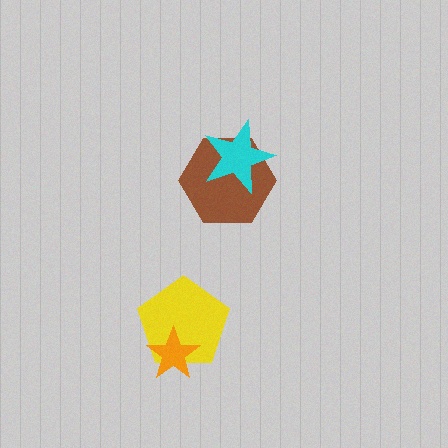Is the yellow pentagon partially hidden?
Yes, it is partially covered by another shape.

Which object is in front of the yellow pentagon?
The orange star is in front of the yellow pentagon.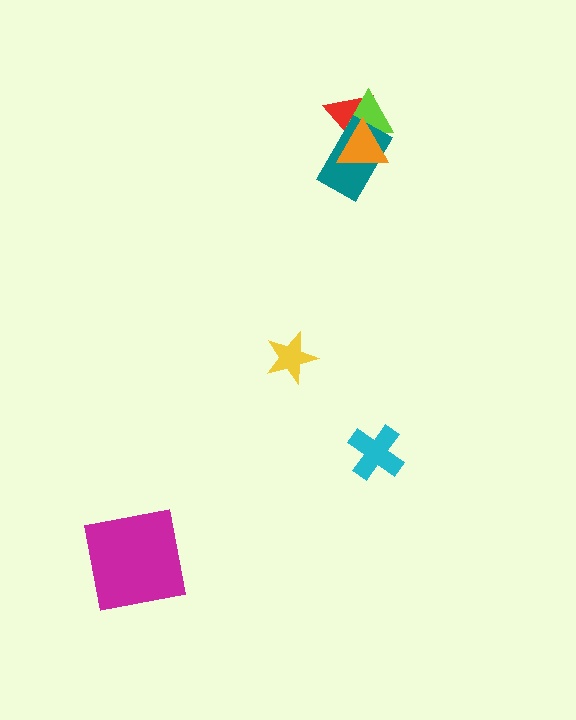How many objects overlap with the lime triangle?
3 objects overlap with the lime triangle.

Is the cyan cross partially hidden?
No, no other shape covers it.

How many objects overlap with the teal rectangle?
3 objects overlap with the teal rectangle.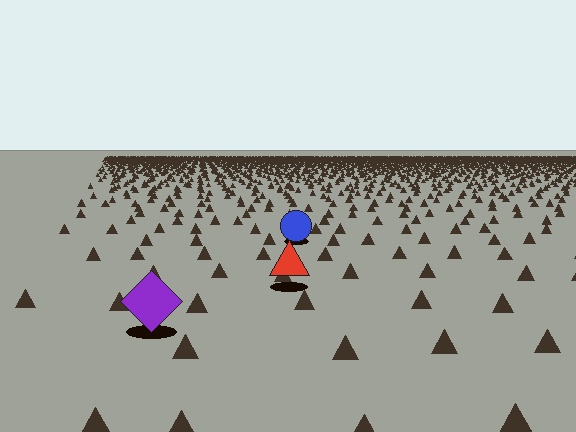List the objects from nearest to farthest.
From nearest to farthest: the purple diamond, the red triangle, the blue circle.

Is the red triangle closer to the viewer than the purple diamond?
No. The purple diamond is closer — you can tell from the texture gradient: the ground texture is coarser near it.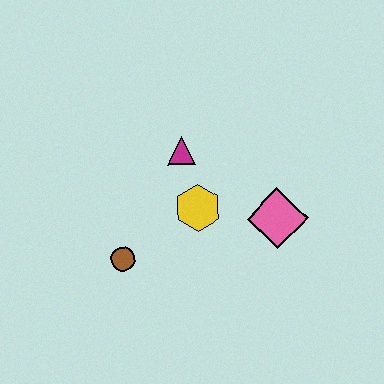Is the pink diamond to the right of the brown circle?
Yes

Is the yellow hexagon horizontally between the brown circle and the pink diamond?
Yes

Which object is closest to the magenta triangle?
The yellow hexagon is closest to the magenta triangle.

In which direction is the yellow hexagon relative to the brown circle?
The yellow hexagon is to the right of the brown circle.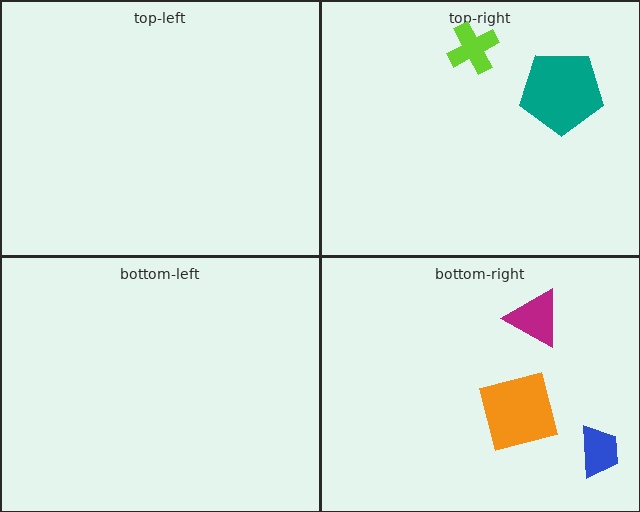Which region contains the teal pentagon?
The top-right region.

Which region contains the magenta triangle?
The bottom-right region.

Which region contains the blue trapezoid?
The bottom-right region.